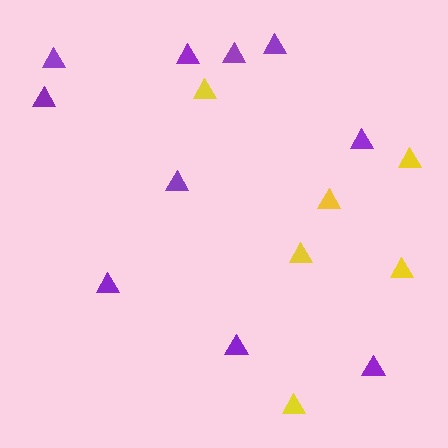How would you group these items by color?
There are 2 groups: one group of yellow triangles (6) and one group of purple triangles (10).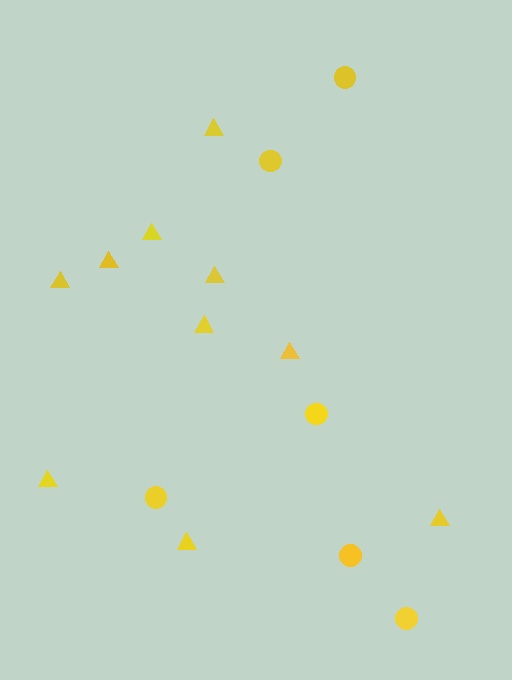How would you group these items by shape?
There are 2 groups: one group of circles (6) and one group of triangles (10).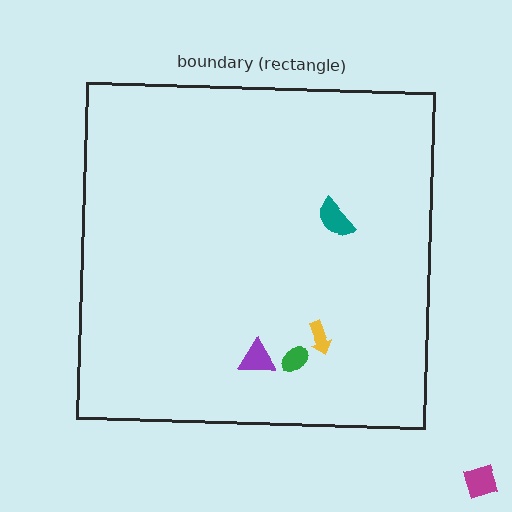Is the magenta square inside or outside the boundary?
Outside.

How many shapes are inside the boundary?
4 inside, 1 outside.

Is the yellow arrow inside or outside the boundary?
Inside.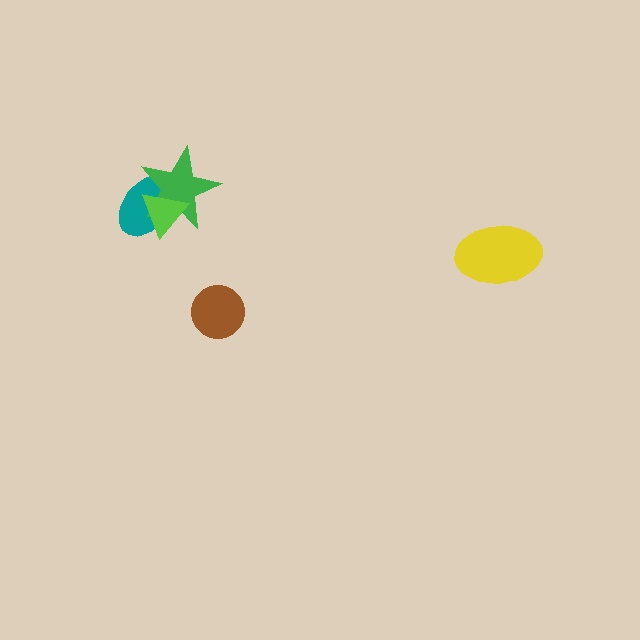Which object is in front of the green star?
The lime triangle is in front of the green star.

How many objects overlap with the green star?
2 objects overlap with the green star.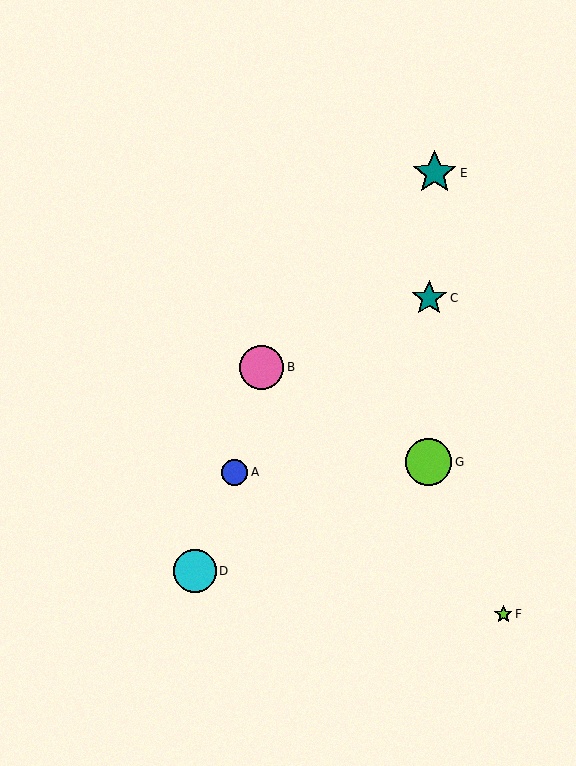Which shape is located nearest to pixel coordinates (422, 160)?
The teal star (labeled E) at (435, 173) is nearest to that location.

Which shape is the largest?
The lime circle (labeled G) is the largest.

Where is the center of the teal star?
The center of the teal star is at (435, 173).